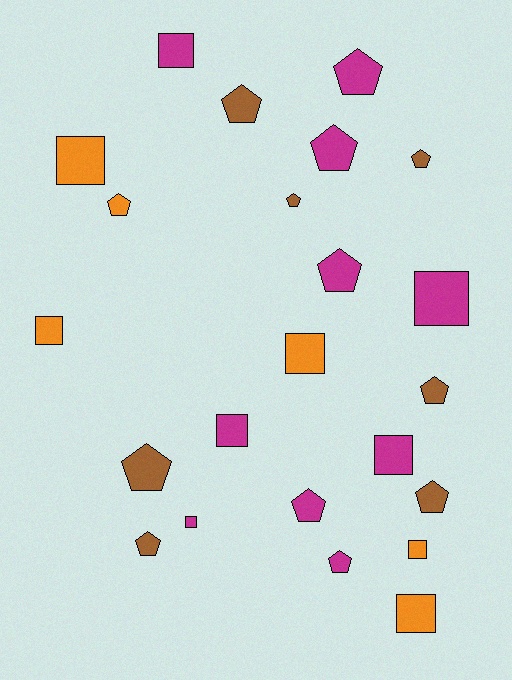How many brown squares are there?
There are no brown squares.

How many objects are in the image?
There are 23 objects.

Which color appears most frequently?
Magenta, with 10 objects.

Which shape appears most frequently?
Pentagon, with 13 objects.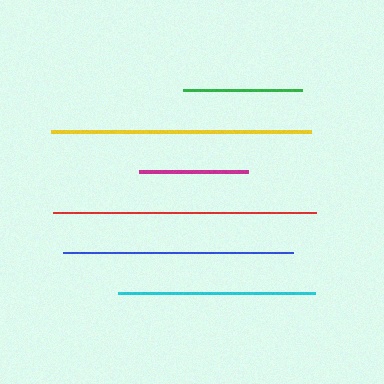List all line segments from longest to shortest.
From longest to shortest: red, yellow, blue, cyan, green, magenta.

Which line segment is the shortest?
The magenta line is the shortest at approximately 109 pixels.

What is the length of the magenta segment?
The magenta segment is approximately 109 pixels long.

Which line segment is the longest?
The red line is the longest at approximately 262 pixels.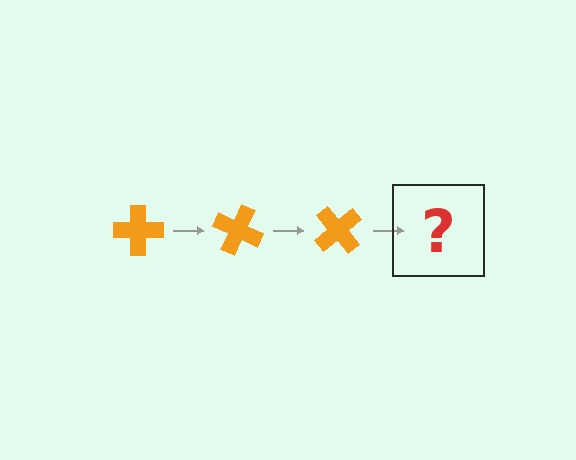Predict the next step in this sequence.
The next step is an orange cross rotated 75 degrees.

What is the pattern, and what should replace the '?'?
The pattern is that the cross rotates 25 degrees each step. The '?' should be an orange cross rotated 75 degrees.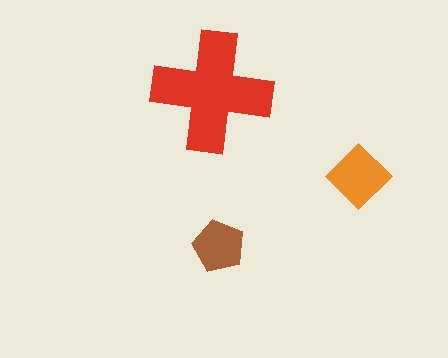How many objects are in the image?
There are 3 objects in the image.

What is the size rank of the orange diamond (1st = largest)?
2nd.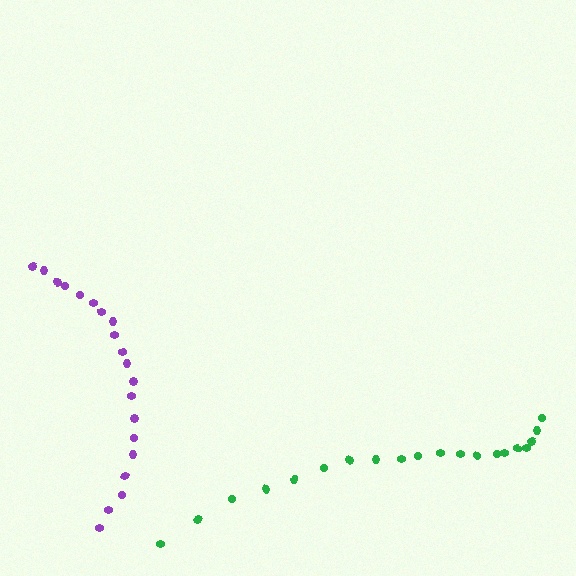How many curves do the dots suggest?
There are 2 distinct paths.